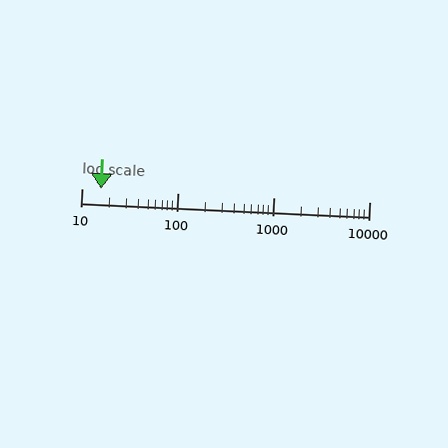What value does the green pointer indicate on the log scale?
The pointer indicates approximately 16.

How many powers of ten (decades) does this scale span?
The scale spans 3 decades, from 10 to 10000.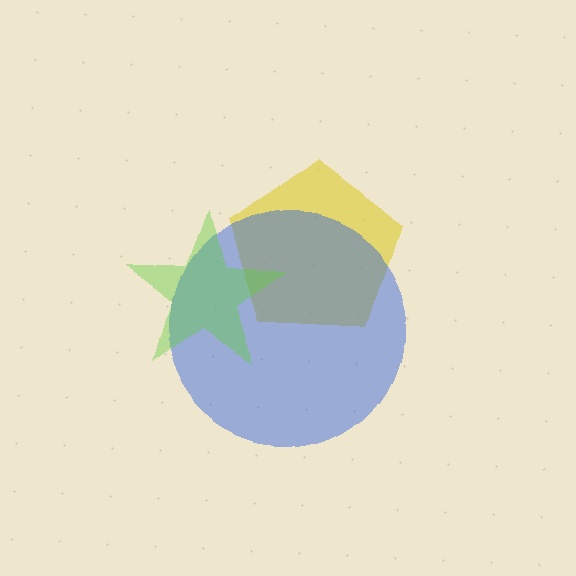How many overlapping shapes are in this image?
There are 3 overlapping shapes in the image.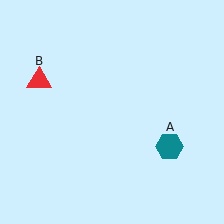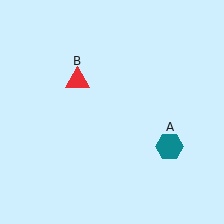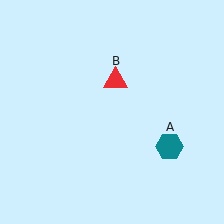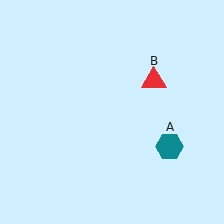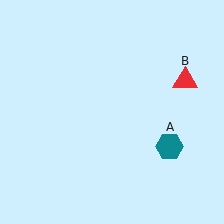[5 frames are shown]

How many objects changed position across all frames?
1 object changed position: red triangle (object B).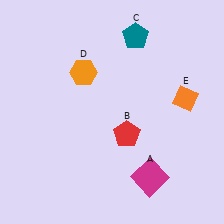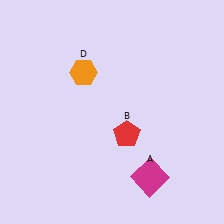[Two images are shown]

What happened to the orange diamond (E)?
The orange diamond (E) was removed in Image 2. It was in the top-right area of Image 1.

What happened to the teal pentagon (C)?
The teal pentagon (C) was removed in Image 2. It was in the top-right area of Image 1.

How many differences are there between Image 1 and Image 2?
There are 2 differences between the two images.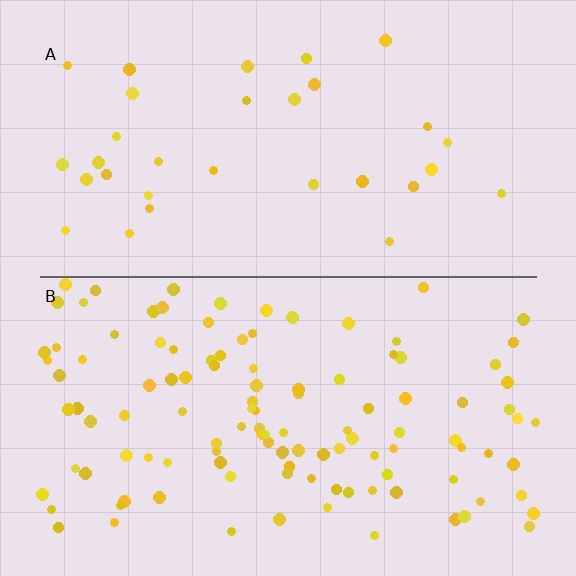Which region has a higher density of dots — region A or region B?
B (the bottom).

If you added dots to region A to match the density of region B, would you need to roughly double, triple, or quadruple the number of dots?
Approximately triple.